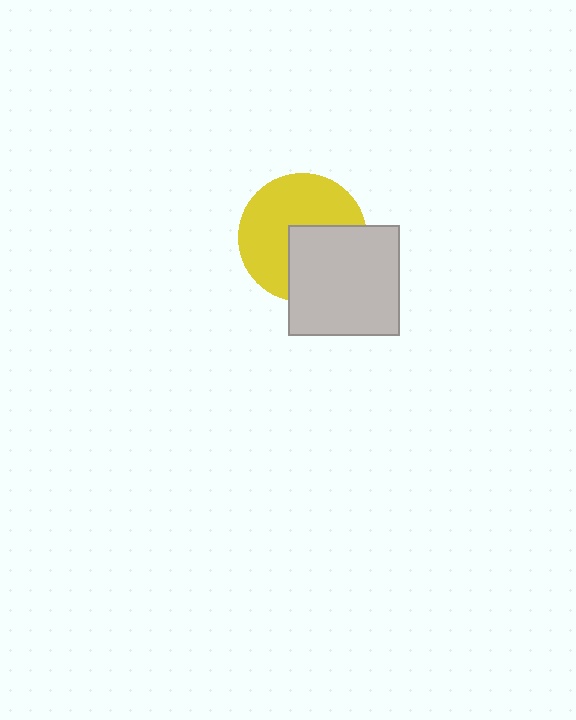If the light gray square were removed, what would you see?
You would see the complete yellow circle.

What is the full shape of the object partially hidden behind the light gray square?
The partially hidden object is a yellow circle.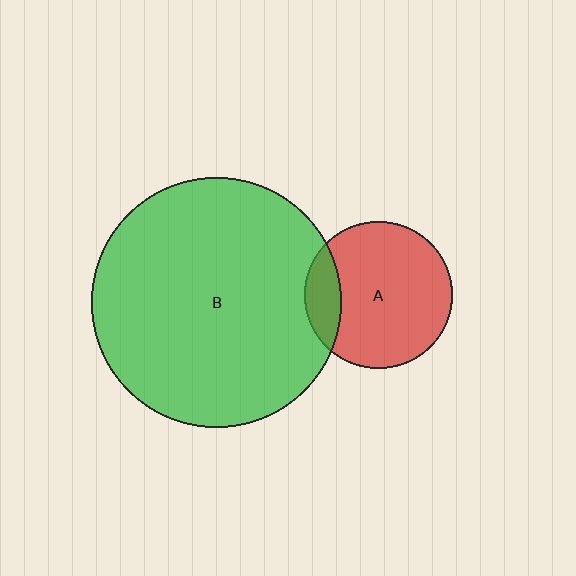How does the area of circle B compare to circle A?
Approximately 2.9 times.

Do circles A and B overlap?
Yes.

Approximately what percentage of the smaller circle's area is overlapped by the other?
Approximately 15%.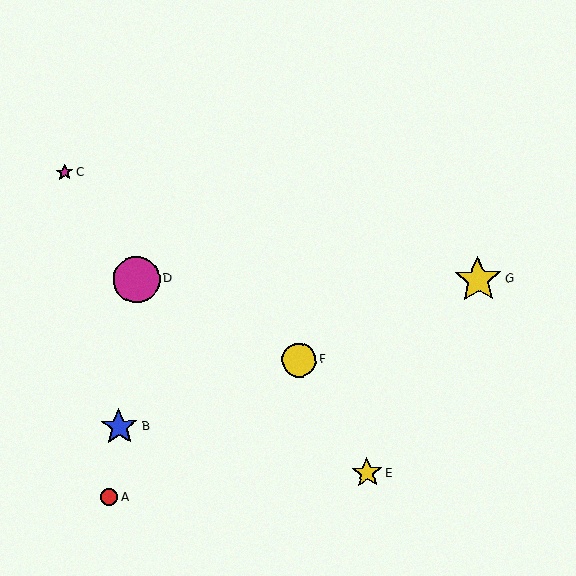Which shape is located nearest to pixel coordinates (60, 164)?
The magenta star (labeled C) at (64, 172) is nearest to that location.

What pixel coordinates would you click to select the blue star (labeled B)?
Click at (119, 427) to select the blue star B.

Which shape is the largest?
The yellow star (labeled G) is the largest.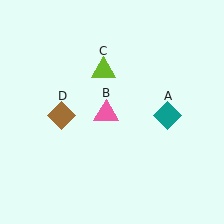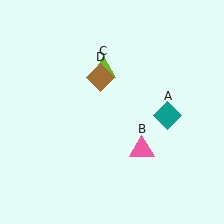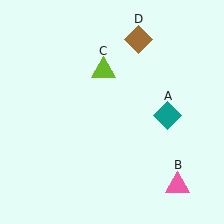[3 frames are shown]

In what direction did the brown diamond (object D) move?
The brown diamond (object D) moved up and to the right.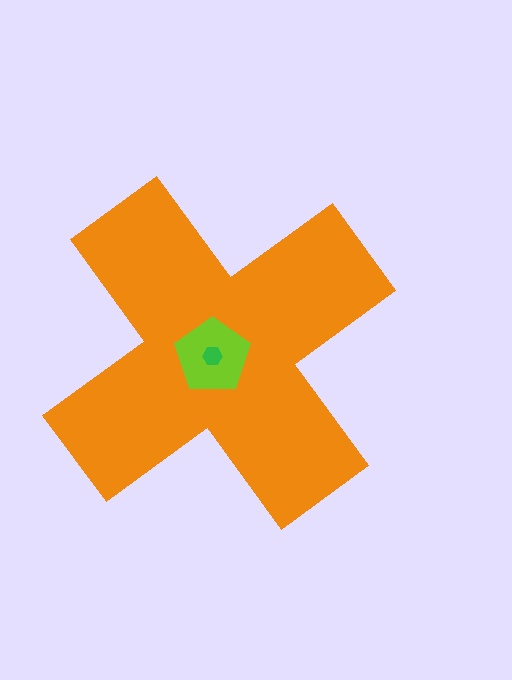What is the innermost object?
The green hexagon.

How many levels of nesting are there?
3.